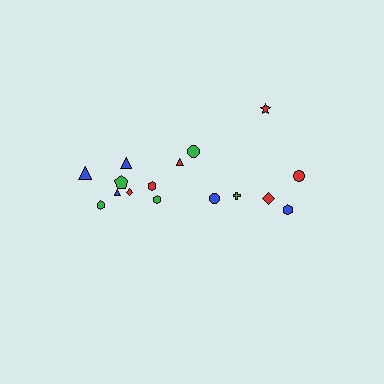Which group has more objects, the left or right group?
The left group.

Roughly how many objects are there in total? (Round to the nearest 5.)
Roughly 15 objects in total.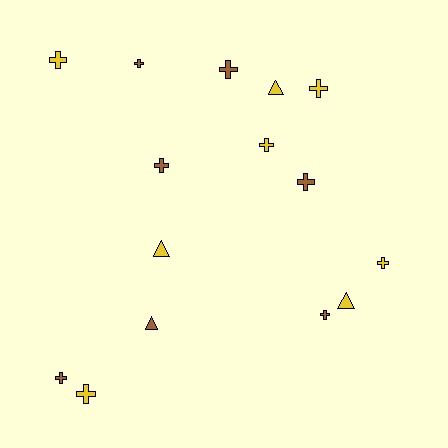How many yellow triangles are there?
There are 3 yellow triangles.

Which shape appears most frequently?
Cross, with 11 objects.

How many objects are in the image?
There are 15 objects.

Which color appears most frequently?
Yellow, with 8 objects.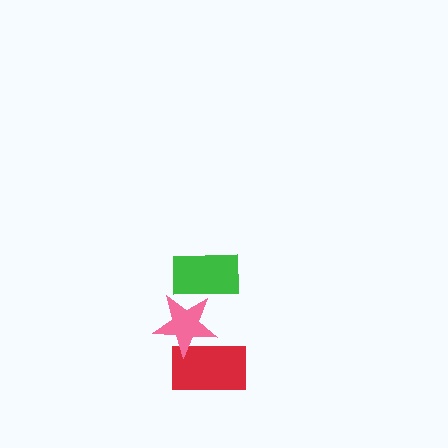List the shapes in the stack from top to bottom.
From top to bottom: the green rectangle, the pink star, the red rectangle.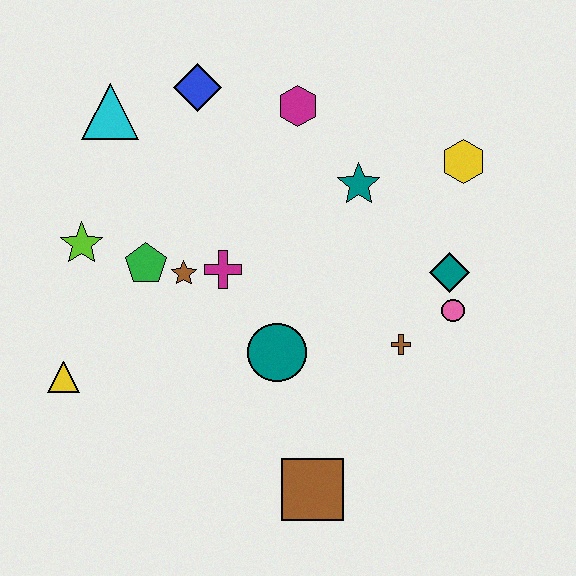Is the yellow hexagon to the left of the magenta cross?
No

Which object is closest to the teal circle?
The magenta cross is closest to the teal circle.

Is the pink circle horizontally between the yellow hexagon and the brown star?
Yes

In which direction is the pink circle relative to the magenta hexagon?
The pink circle is below the magenta hexagon.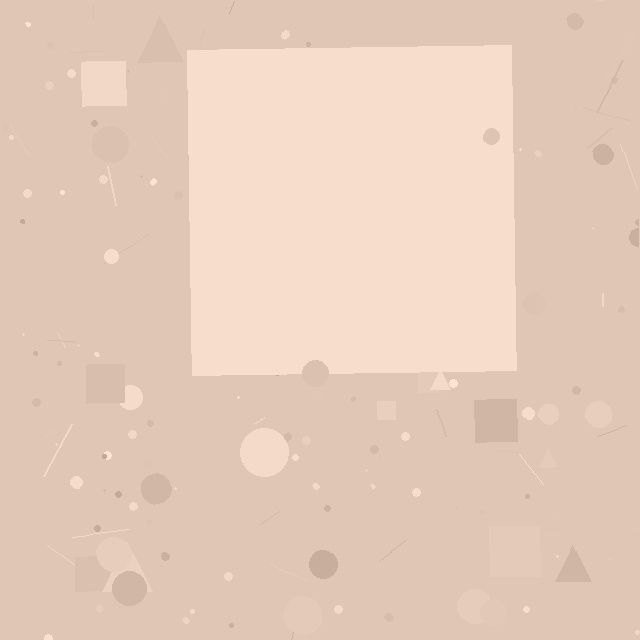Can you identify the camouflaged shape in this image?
The camouflaged shape is a square.